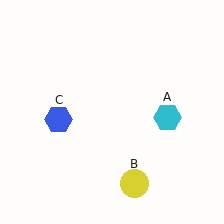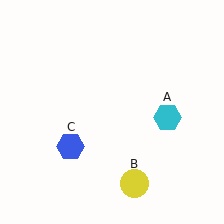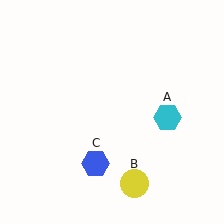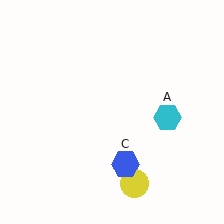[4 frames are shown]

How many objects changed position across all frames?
1 object changed position: blue hexagon (object C).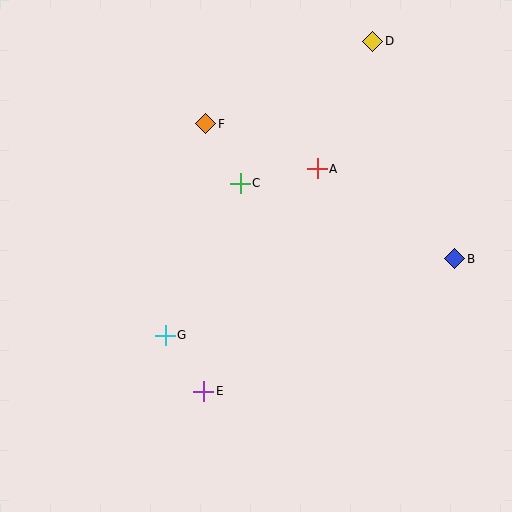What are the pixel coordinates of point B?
Point B is at (455, 259).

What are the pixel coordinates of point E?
Point E is at (203, 392).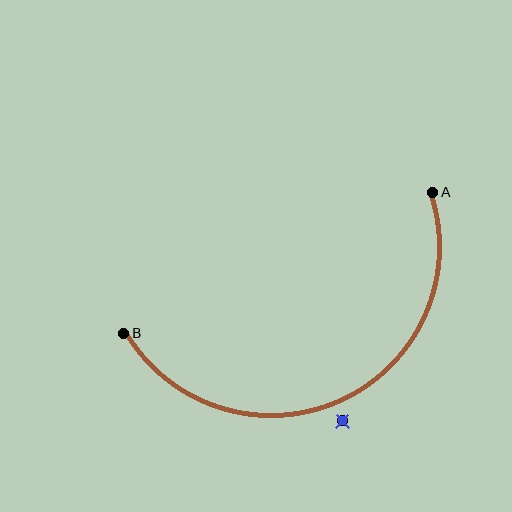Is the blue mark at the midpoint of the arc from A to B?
No — the blue mark does not lie on the arc at all. It sits slightly outside the curve.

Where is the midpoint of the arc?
The arc midpoint is the point on the curve farthest from the straight line joining A and B. It sits below that line.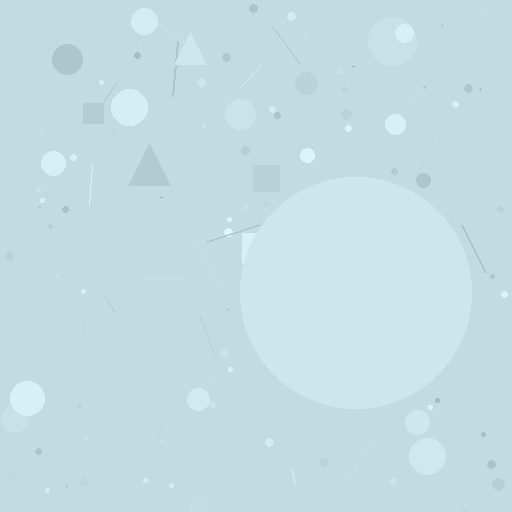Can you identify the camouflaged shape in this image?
The camouflaged shape is a circle.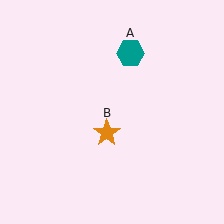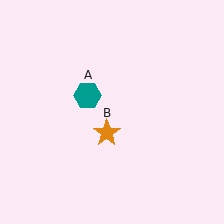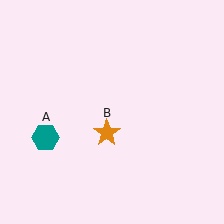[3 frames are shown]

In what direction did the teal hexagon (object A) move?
The teal hexagon (object A) moved down and to the left.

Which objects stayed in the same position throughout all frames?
Orange star (object B) remained stationary.